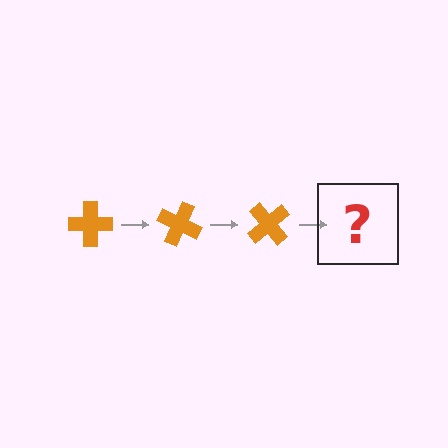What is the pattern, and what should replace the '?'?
The pattern is that the cross rotates 25 degrees each step. The '?' should be an orange cross rotated 75 degrees.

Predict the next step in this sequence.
The next step is an orange cross rotated 75 degrees.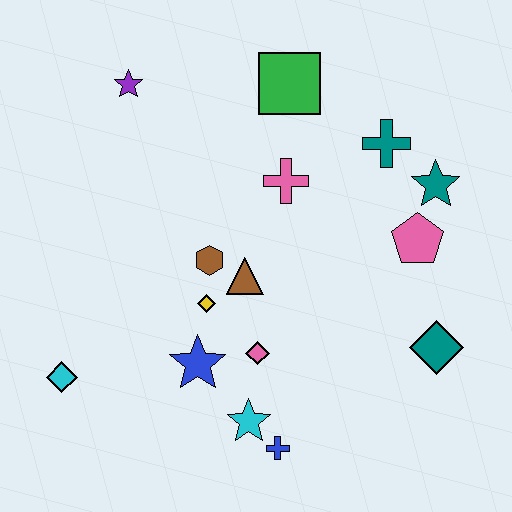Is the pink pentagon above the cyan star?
Yes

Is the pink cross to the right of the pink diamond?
Yes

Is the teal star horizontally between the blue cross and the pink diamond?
No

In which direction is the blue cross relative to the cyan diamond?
The blue cross is to the right of the cyan diamond.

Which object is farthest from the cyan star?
The purple star is farthest from the cyan star.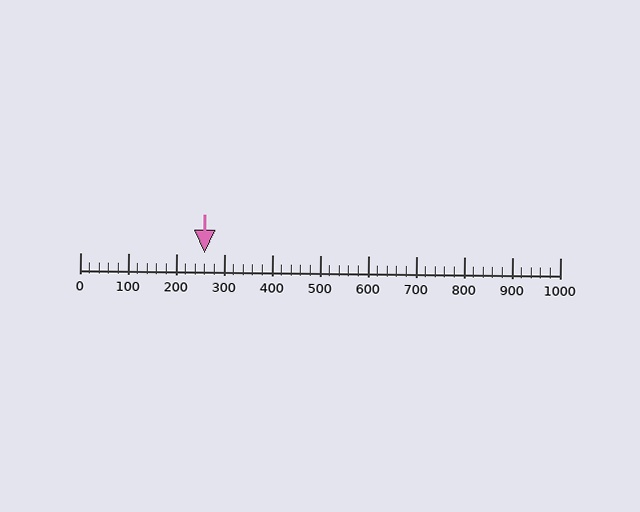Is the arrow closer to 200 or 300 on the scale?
The arrow is closer to 300.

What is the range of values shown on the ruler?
The ruler shows values from 0 to 1000.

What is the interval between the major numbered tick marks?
The major tick marks are spaced 100 units apart.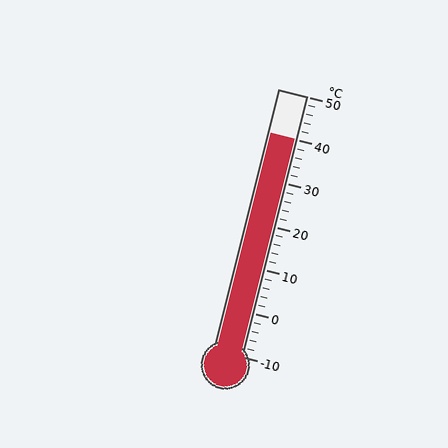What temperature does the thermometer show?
The thermometer shows approximately 40°C.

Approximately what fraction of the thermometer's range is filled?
The thermometer is filled to approximately 85% of its range.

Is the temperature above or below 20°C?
The temperature is above 20°C.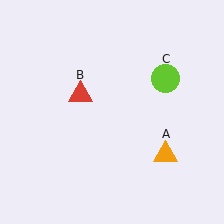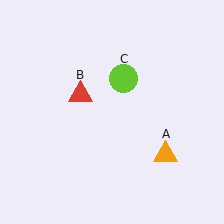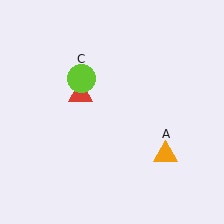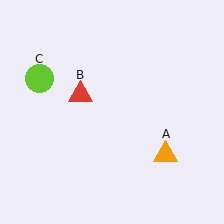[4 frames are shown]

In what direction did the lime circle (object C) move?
The lime circle (object C) moved left.